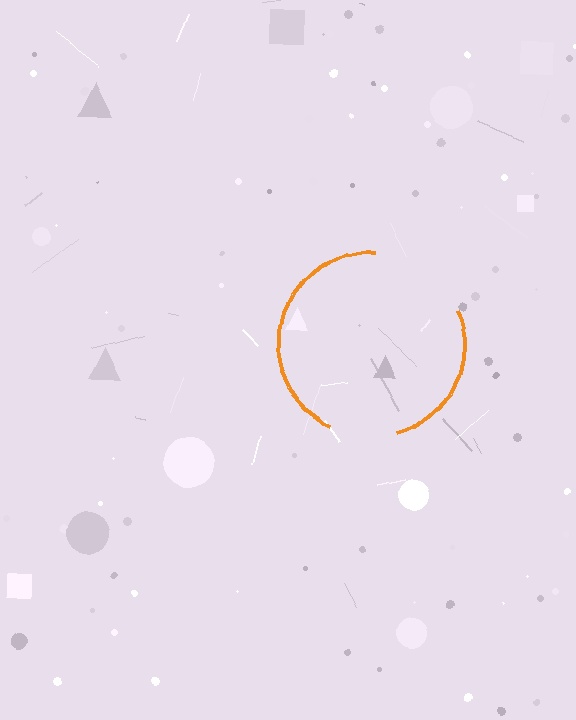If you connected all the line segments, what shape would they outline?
They would outline a circle.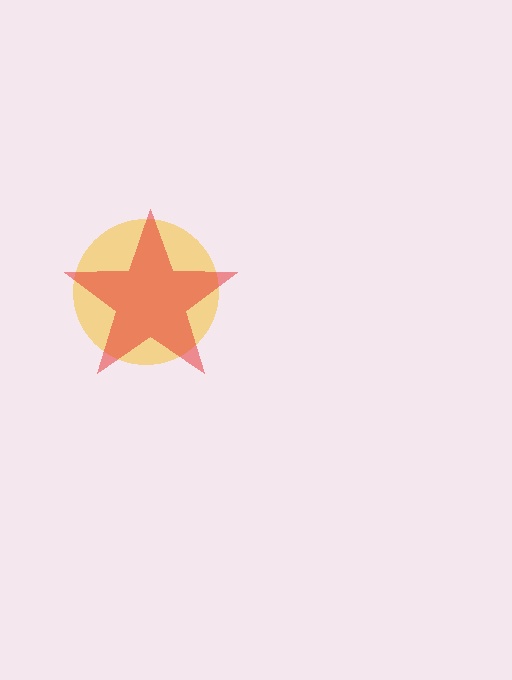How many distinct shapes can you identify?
There are 2 distinct shapes: a yellow circle, a red star.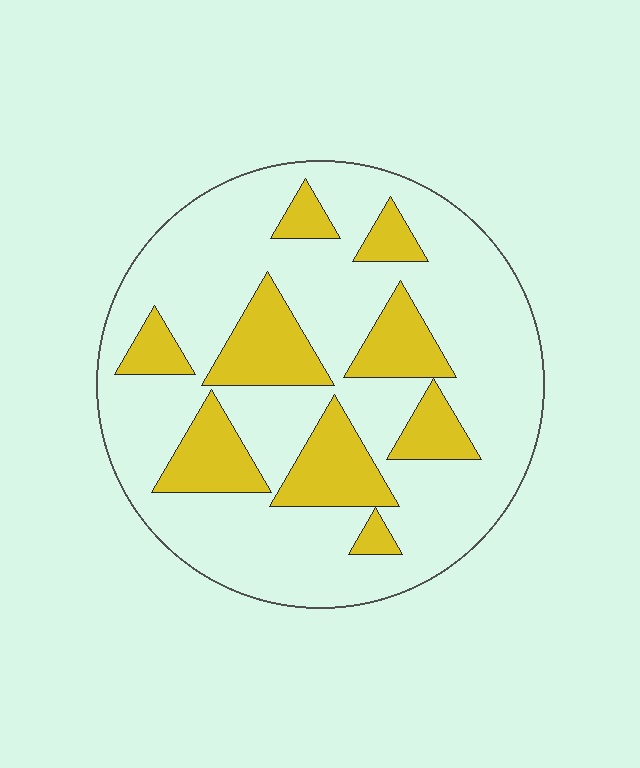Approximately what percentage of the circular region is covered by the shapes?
Approximately 25%.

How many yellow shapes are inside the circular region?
9.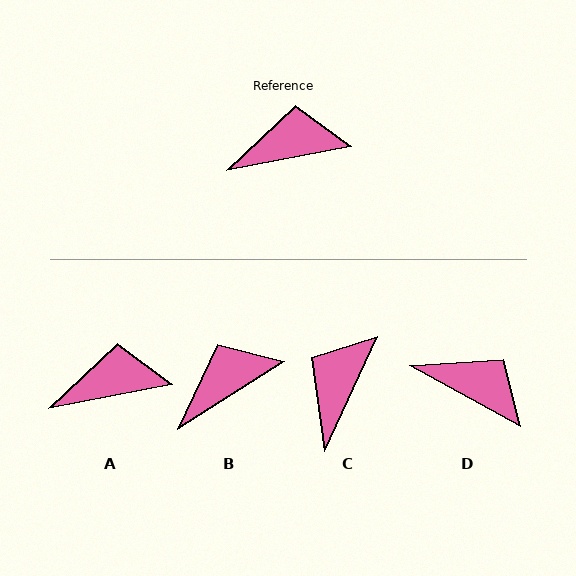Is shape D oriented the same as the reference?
No, it is off by about 40 degrees.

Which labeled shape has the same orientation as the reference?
A.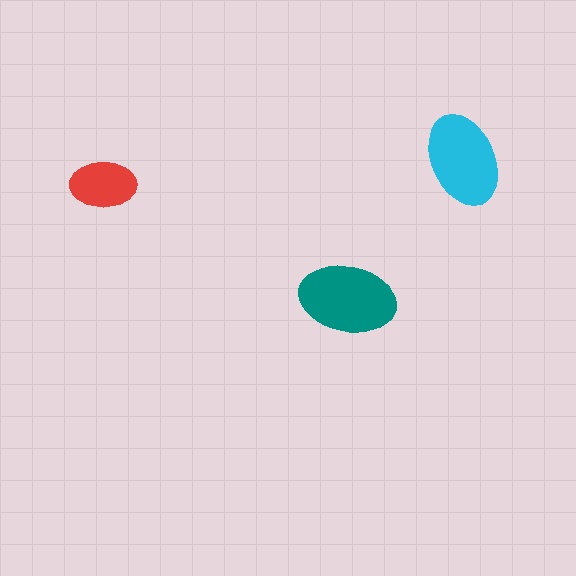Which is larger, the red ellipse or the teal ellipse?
The teal one.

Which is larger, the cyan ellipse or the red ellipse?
The cyan one.